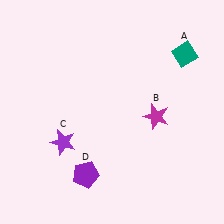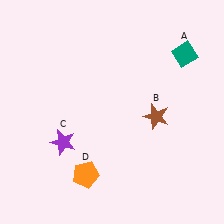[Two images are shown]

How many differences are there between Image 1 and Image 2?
There are 2 differences between the two images.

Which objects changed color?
B changed from magenta to brown. D changed from purple to orange.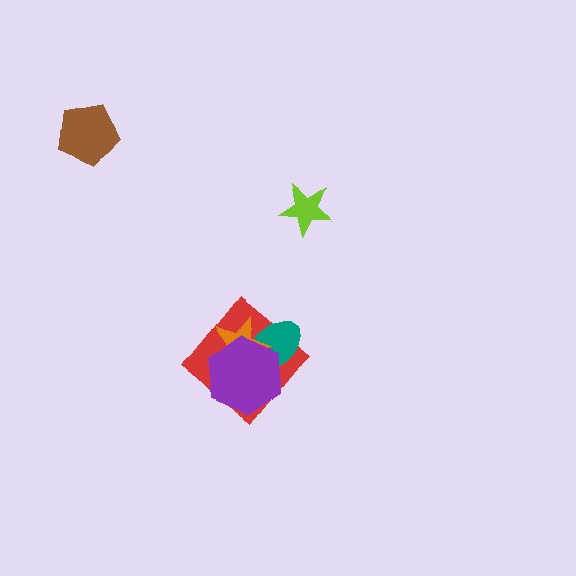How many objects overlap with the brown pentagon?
0 objects overlap with the brown pentagon.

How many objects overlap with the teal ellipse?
3 objects overlap with the teal ellipse.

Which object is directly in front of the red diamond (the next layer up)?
The teal ellipse is directly in front of the red diamond.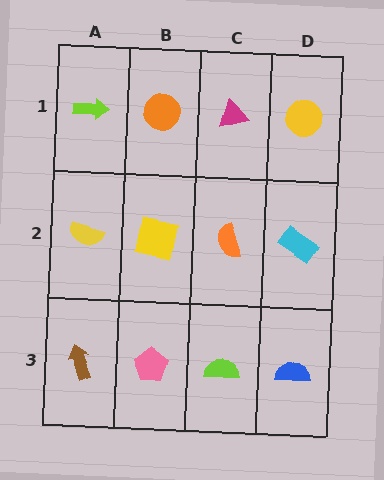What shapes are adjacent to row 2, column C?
A magenta triangle (row 1, column C), a lime semicircle (row 3, column C), a yellow square (row 2, column B), a cyan rectangle (row 2, column D).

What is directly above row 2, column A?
A lime arrow.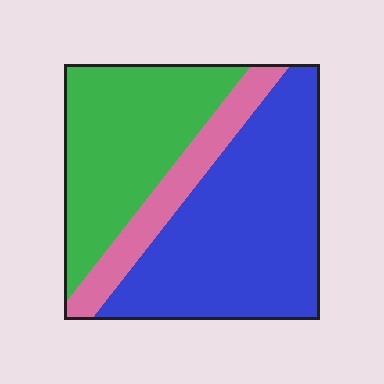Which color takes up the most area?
Blue, at roughly 50%.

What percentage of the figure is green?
Green takes up about one third (1/3) of the figure.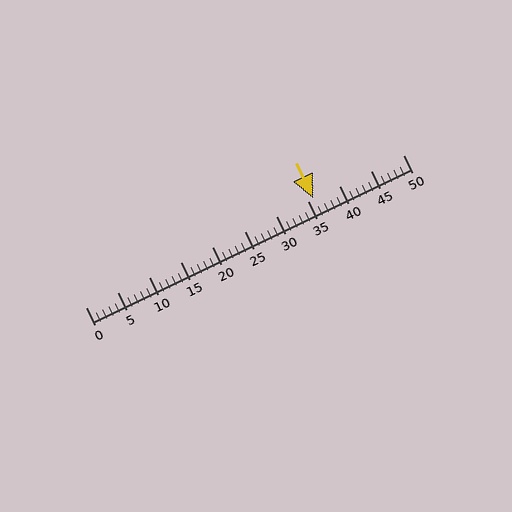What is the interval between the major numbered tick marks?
The major tick marks are spaced 5 units apart.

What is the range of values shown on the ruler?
The ruler shows values from 0 to 50.